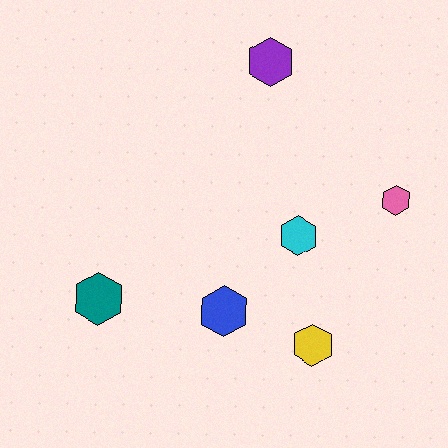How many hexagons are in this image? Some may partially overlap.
There are 6 hexagons.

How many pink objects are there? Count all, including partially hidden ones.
There is 1 pink object.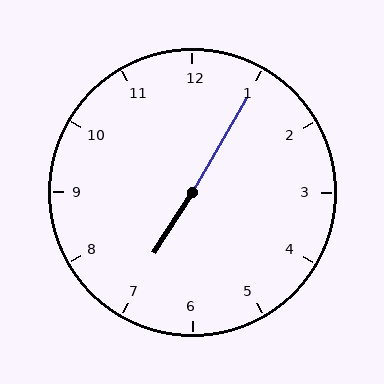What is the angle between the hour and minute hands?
Approximately 178 degrees.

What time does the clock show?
7:05.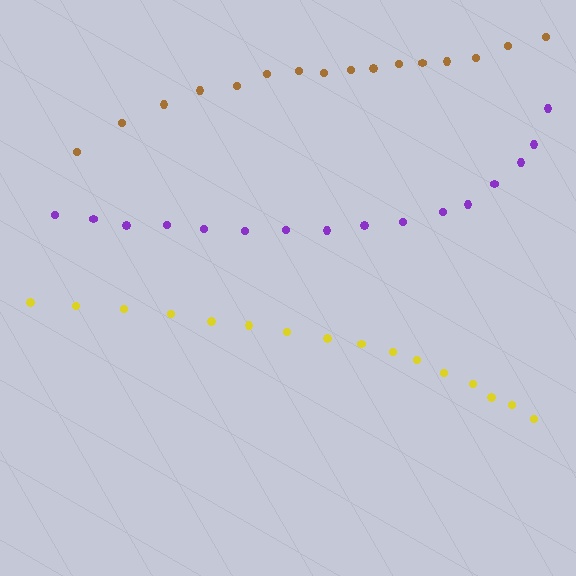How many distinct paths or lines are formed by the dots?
There are 3 distinct paths.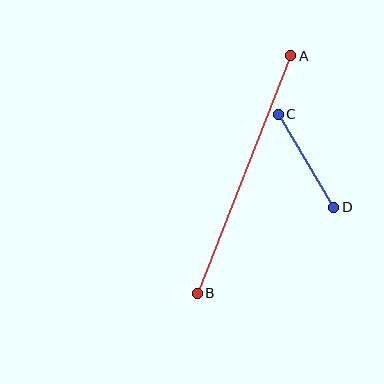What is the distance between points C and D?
The distance is approximately 108 pixels.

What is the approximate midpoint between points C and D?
The midpoint is at approximately (306, 161) pixels.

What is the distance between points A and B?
The distance is approximately 255 pixels.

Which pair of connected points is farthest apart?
Points A and B are farthest apart.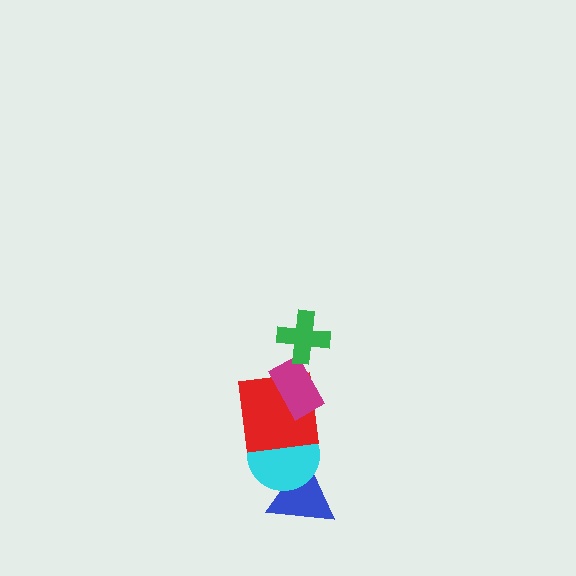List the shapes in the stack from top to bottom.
From top to bottom: the green cross, the magenta rectangle, the red square, the cyan circle, the blue triangle.